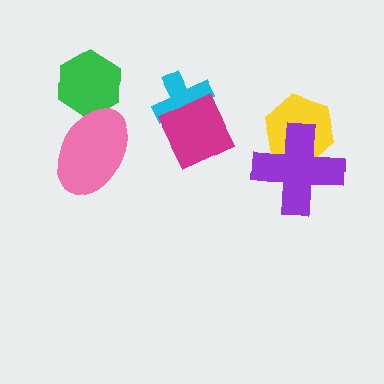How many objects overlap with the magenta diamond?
1 object overlaps with the magenta diamond.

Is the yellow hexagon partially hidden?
Yes, it is partially covered by another shape.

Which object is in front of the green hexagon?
The pink ellipse is in front of the green hexagon.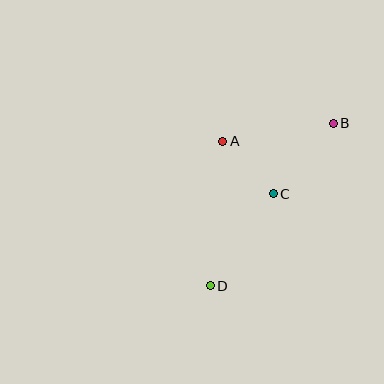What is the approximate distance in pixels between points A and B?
The distance between A and B is approximately 112 pixels.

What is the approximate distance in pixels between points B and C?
The distance between B and C is approximately 93 pixels.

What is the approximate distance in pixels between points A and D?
The distance between A and D is approximately 145 pixels.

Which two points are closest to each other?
Points A and C are closest to each other.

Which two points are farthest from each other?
Points B and D are farthest from each other.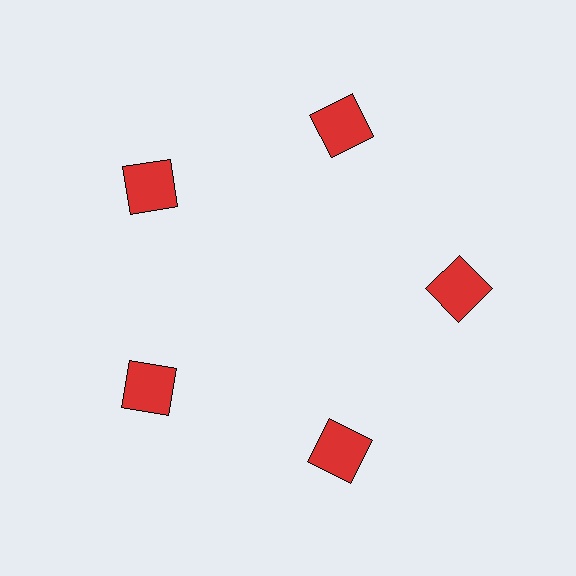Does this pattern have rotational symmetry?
Yes, this pattern has 5-fold rotational symmetry. It looks the same after rotating 72 degrees around the center.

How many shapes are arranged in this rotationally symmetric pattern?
There are 5 shapes, arranged in 5 groups of 1.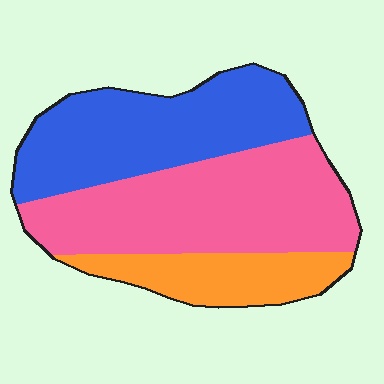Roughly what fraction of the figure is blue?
Blue covers 37% of the figure.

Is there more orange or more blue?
Blue.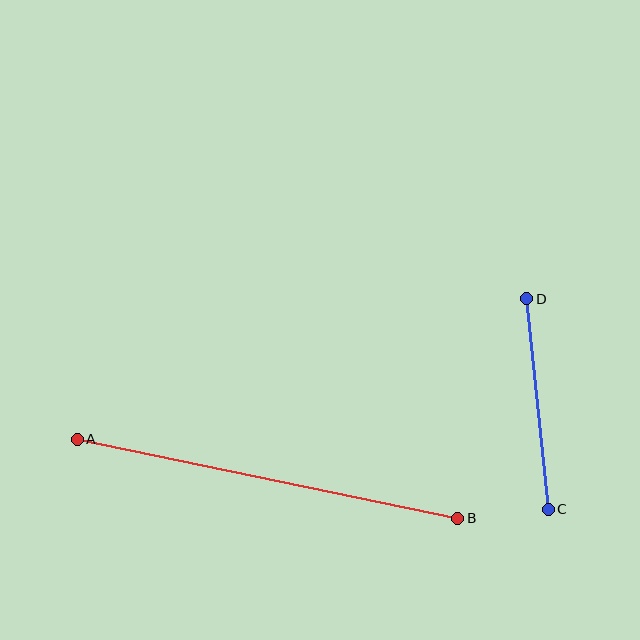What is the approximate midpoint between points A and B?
The midpoint is at approximately (267, 479) pixels.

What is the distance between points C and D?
The distance is approximately 212 pixels.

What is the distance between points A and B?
The distance is approximately 389 pixels.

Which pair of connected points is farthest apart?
Points A and B are farthest apart.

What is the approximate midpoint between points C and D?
The midpoint is at approximately (538, 404) pixels.